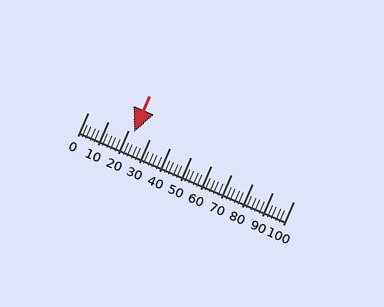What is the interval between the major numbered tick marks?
The major tick marks are spaced 10 units apart.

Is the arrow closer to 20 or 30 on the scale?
The arrow is closer to 20.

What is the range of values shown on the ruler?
The ruler shows values from 0 to 100.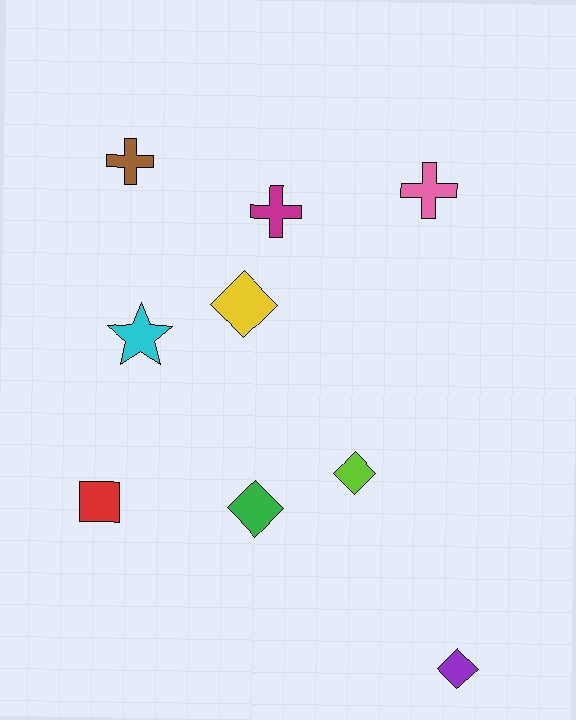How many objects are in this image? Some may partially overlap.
There are 9 objects.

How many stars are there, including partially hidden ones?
There is 1 star.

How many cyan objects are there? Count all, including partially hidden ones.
There is 1 cyan object.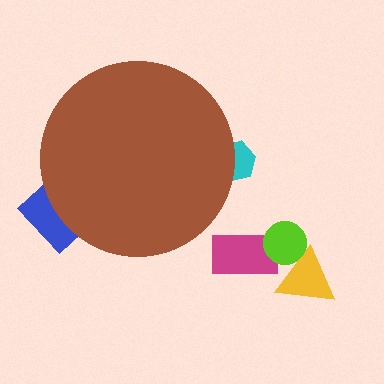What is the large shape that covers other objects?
A brown circle.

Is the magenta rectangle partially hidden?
No, the magenta rectangle is fully visible.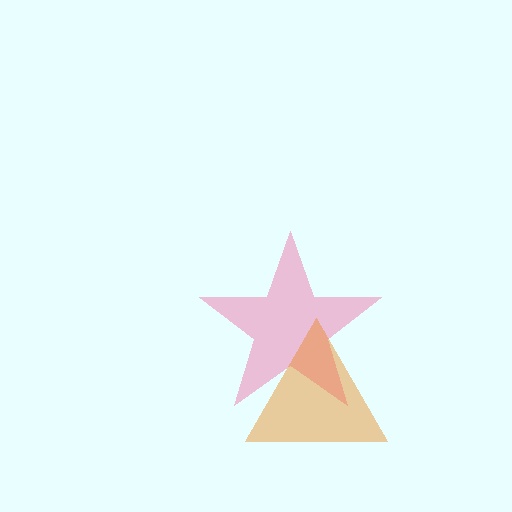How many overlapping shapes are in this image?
There are 2 overlapping shapes in the image.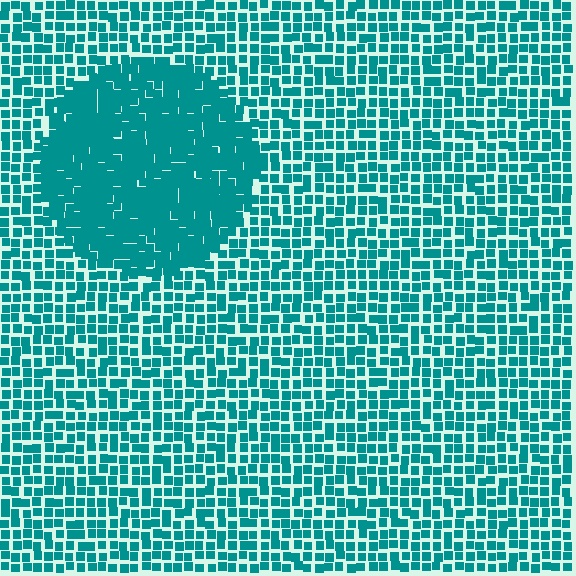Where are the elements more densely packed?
The elements are more densely packed inside the circle boundary.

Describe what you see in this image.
The image contains small teal elements arranged at two different densities. A circle-shaped region is visible where the elements are more densely packed than the surrounding area.